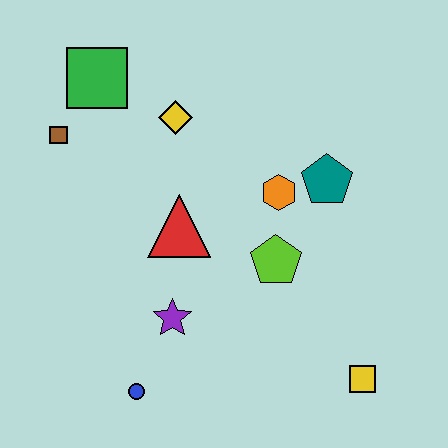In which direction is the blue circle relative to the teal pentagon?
The blue circle is below the teal pentagon.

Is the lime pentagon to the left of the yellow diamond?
No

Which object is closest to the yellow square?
The lime pentagon is closest to the yellow square.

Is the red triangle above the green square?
No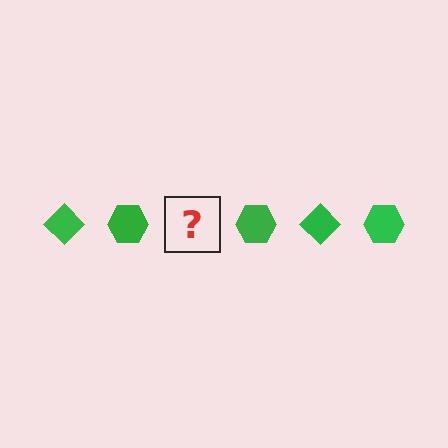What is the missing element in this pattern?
The missing element is a green diamond.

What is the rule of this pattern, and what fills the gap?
The rule is that the pattern cycles through diamond, hexagon shapes in green. The gap should be filled with a green diamond.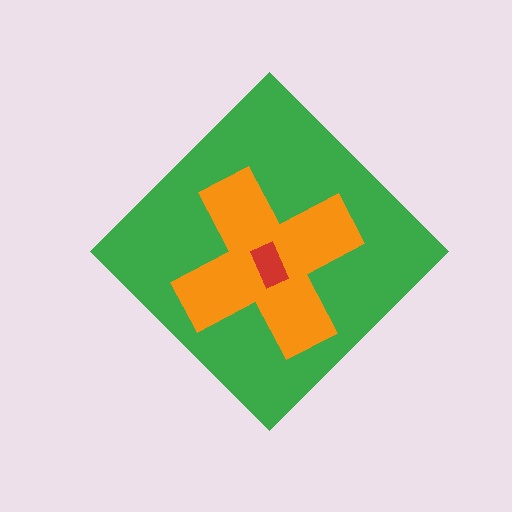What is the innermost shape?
The red rectangle.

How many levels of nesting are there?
3.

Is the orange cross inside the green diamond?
Yes.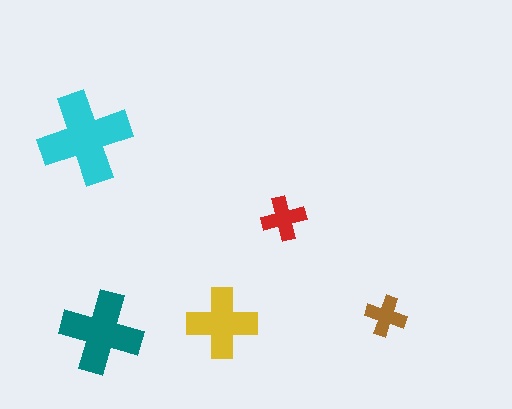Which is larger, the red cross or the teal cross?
The teal one.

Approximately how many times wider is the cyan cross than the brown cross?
About 2 times wider.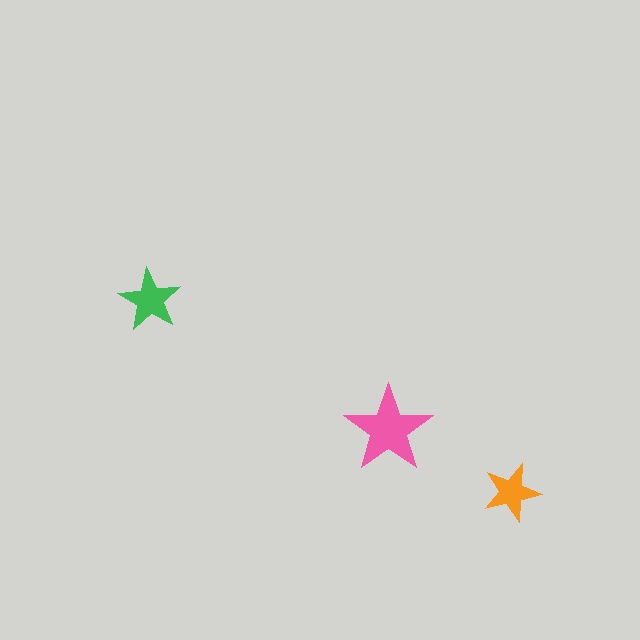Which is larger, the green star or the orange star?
The green one.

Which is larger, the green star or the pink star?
The pink one.